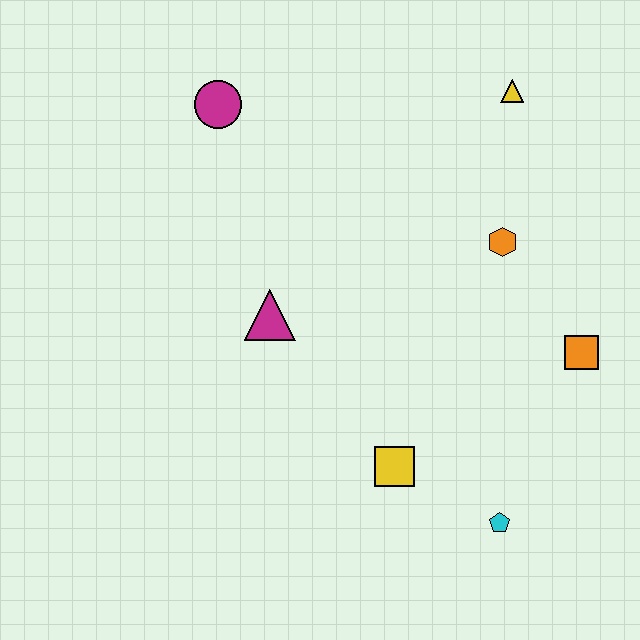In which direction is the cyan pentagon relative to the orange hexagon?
The cyan pentagon is below the orange hexagon.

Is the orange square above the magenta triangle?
No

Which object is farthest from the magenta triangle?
The yellow triangle is farthest from the magenta triangle.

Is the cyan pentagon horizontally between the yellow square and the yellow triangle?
Yes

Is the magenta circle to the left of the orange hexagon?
Yes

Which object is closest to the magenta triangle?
The yellow square is closest to the magenta triangle.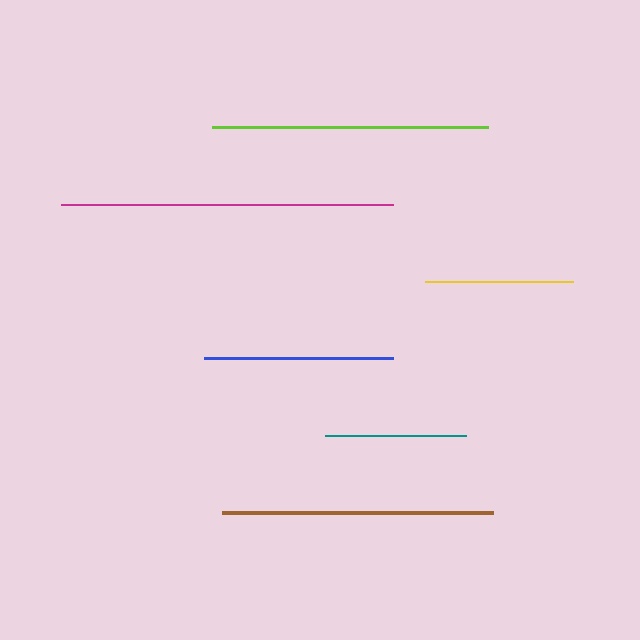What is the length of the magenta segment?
The magenta segment is approximately 332 pixels long.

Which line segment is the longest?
The magenta line is the longest at approximately 332 pixels.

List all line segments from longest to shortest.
From longest to shortest: magenta, lime, brown, blue, yellow, teal.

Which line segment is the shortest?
The teal line is the shortest at approximately 141 pixels.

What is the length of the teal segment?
The teal segment is approximately 141 pixels long.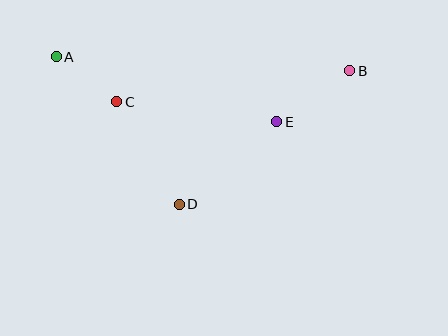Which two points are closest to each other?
Points A and C are closest to each other.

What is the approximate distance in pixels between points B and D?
The distance between B and D is approximately 217 pixels.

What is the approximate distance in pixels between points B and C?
The distance between B and C is approximately 235 pixels.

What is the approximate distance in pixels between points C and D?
The distance between C and D is approximately 120 pixels.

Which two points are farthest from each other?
Points A and B are farthest from each other.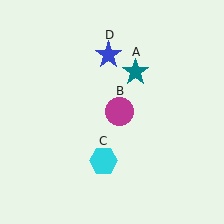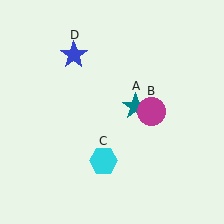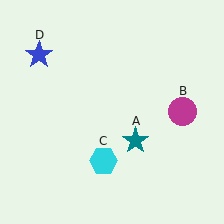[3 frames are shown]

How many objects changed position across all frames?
3 objects changed position: teal star (object A), magenta circle (object B), blue star (object D).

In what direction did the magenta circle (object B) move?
The magenta circle (object B) moved right.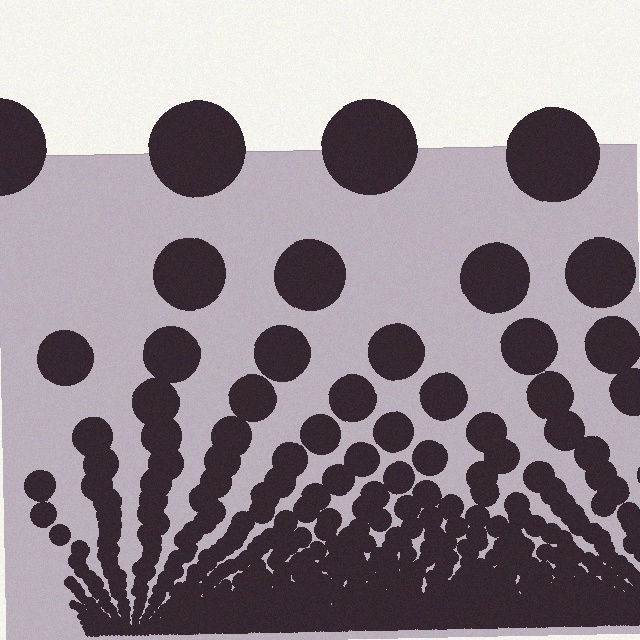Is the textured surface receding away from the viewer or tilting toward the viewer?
The surface appears to tilt toward the viewer. Texture elements get larger and sparser toward the top.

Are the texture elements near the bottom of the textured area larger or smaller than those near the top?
Smaller. The gradient is inverted — elements near the bottom are smaller and denser.